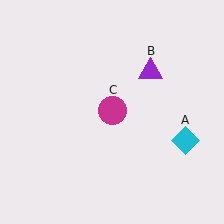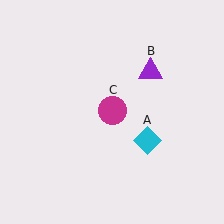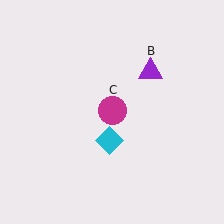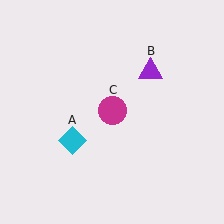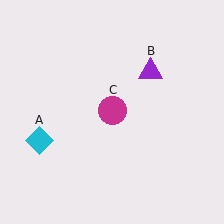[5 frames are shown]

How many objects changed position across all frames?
1 object changed position: cyan diamond (object A).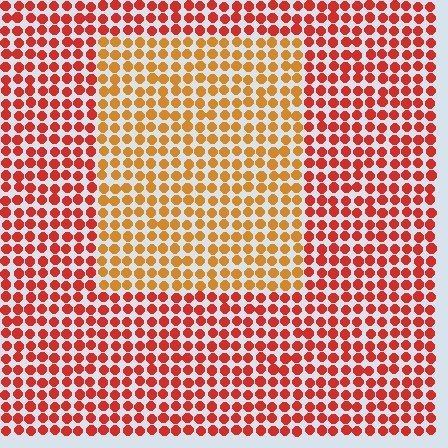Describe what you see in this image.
The image is filled with small red elements in a uniform arrangement. A rectangle-shaped region is visible where the elements are tinted to a slightly different hue, forming a subtle color boundary.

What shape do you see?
I see a rectangle.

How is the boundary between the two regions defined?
The boundary is defined purely by a slight shift in hue (about 33 degrees). Spacing, size, and orientation are identical on both sides.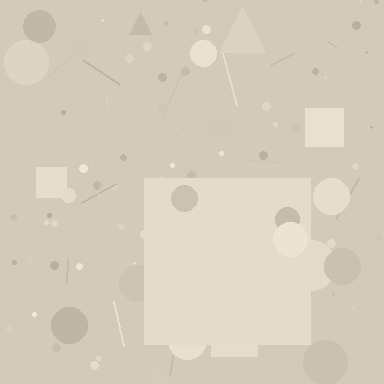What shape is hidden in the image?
A square is hidden in the image.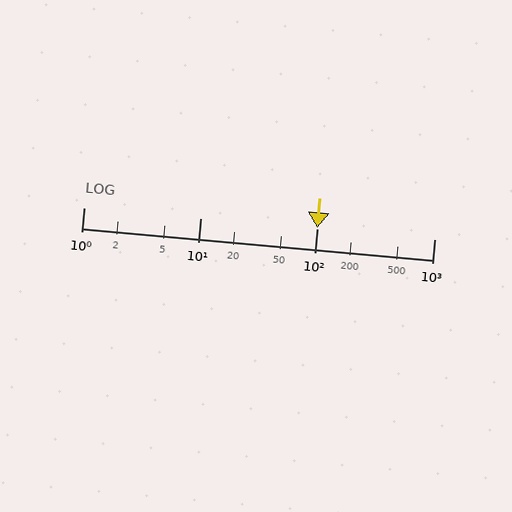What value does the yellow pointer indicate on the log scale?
The pointer indicates approximately 100.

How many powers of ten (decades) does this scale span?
The scale spans 3 decades, from 1 to 1000.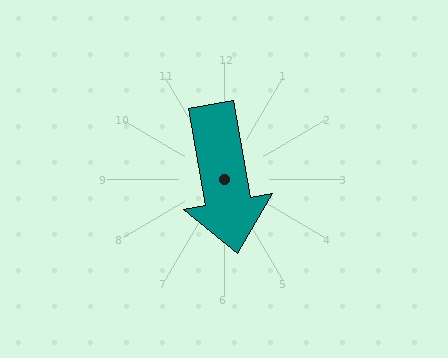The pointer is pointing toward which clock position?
Roughly 6 o'clock.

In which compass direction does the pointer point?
South.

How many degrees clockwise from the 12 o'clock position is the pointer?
Approximately 170 degrees.